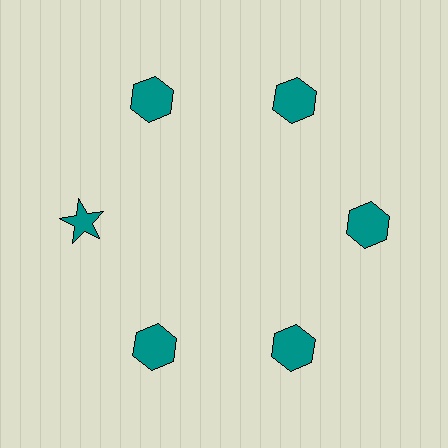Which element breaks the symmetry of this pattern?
The teal star at roughly the 9 o'clock position breaks the symmetry. All other shapes are teal hexagons.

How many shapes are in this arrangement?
There are 6 shapes arranged in a ring pattern.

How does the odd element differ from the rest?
It has a different shape: star instead of hexagon.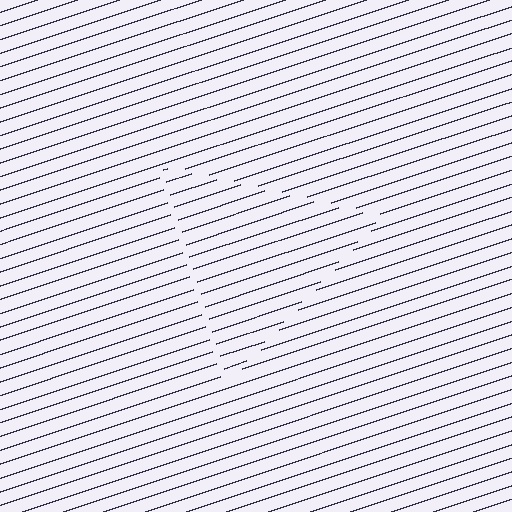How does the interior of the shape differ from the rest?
The interior of the shape contains the same grating, shifted by half a period — the contour is defined by the phase discontinuity where line-ends from the inner and outer gratings abut.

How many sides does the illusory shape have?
3 sides — the line-ends trace a triangle.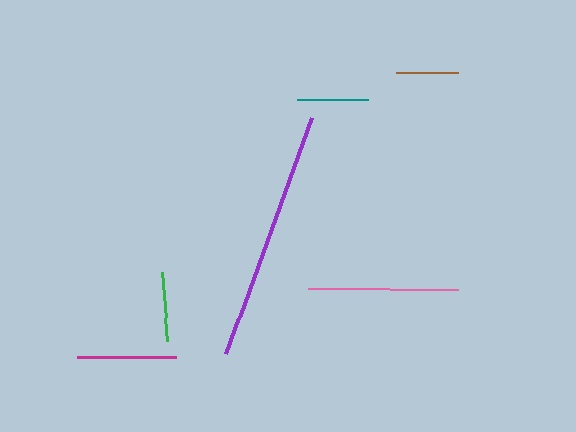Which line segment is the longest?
The purple line is the longest at approximately 251 pixels.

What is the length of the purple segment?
The purple segment is approximately 251 pixels long.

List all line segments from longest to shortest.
From longest to shortest: purple, pink, magenta, teal, green, brown.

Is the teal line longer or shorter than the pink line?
The pink line is longer than the teal line.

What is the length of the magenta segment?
The magenta segment is approximately 99 pixels long.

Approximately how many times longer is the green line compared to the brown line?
The green line is approximately 1.1 times the length of the brown line.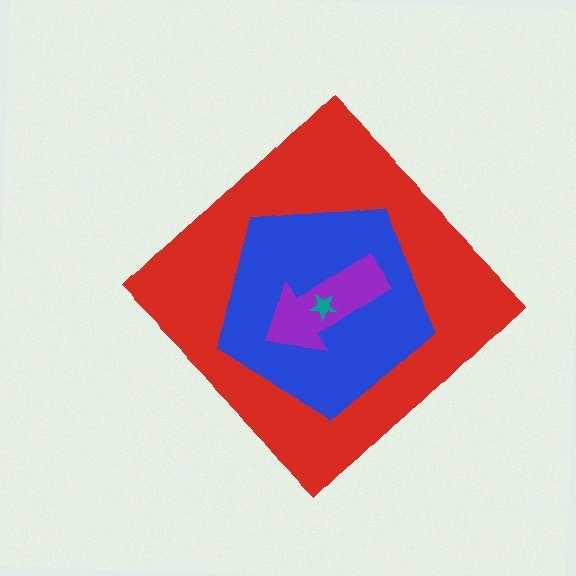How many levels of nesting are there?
4.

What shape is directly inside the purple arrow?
The teal star.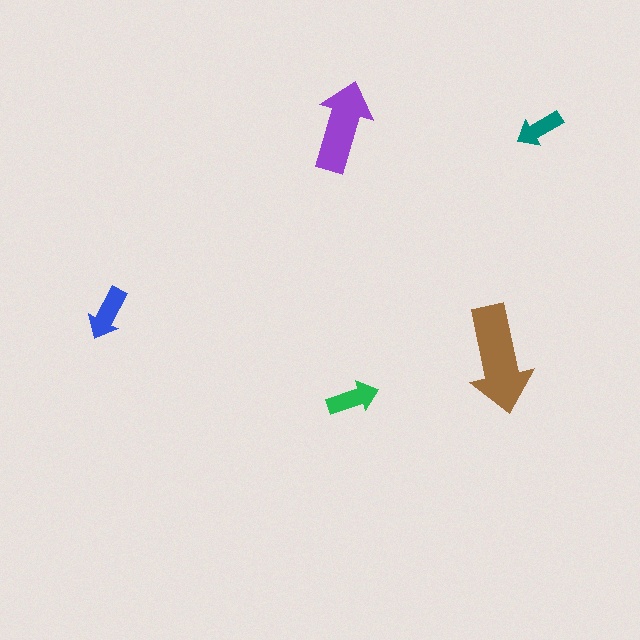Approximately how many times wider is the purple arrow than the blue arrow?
About 1.5 times wider.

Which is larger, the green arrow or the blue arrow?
The blue one.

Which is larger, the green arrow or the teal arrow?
The green one.